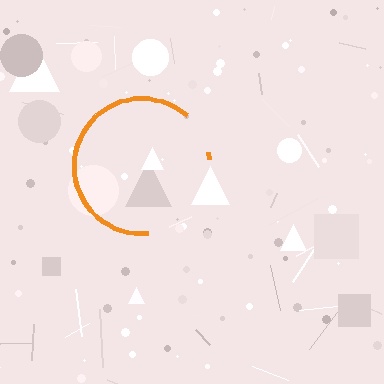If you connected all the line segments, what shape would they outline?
They would outline a circle.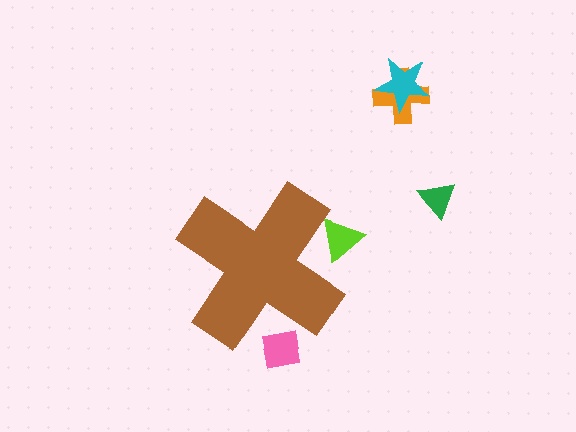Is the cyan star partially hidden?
No, the cyan star is fully visible.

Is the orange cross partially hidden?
No, the orange cross is fully visible.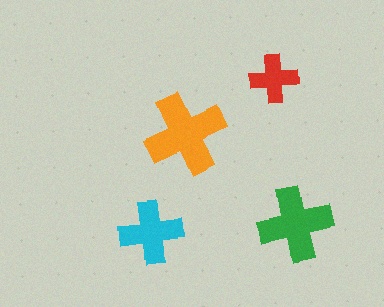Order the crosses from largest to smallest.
the orange one, the green one, the cyan one, the red one.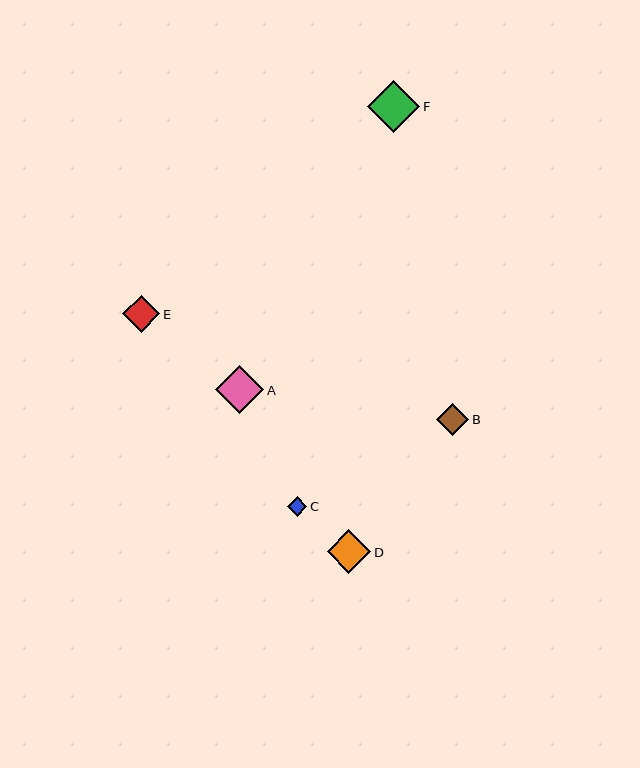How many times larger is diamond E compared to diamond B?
Diamond E is approximately 1.2 times the size of diamond B.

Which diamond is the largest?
Diamond F is the largest with a size of approximately 53 pixels.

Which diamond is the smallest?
Diamond C is the smallest with a size of approximately 20 pixels.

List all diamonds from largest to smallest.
From largest to smallest: F, A, D, E, B, C.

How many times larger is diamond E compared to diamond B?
Diamond E is approximately 1.2 times the size of diamond B.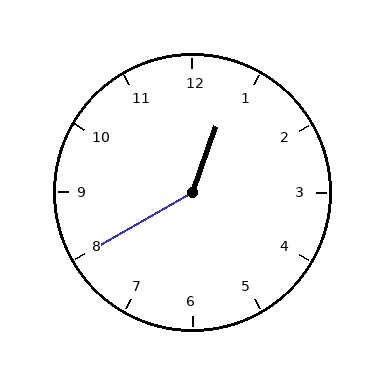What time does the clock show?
12:40.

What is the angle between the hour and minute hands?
Approximately 140 degrees.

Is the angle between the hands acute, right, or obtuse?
It is obtuse.